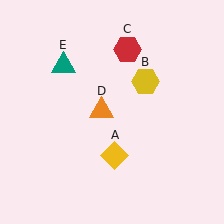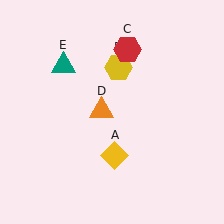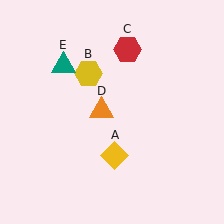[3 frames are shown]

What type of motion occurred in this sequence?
The yellow hexagon (object B) rotated counterclockwise around the center of the scene.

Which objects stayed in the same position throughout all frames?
Yellow diamond (object A) and red hexagon (object C) and orange triangle (object D) and teal triangle (object E) remained stationary.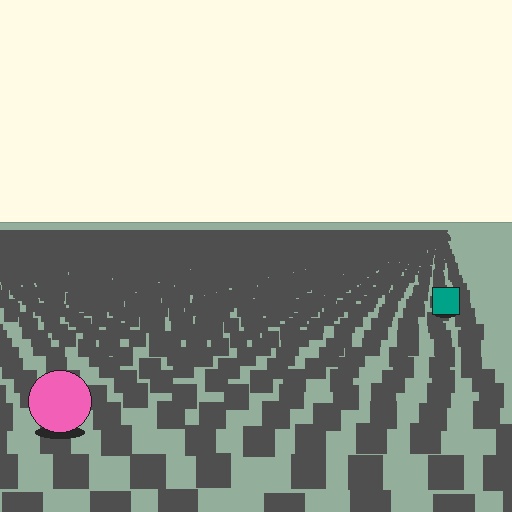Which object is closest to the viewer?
The pink circle is closest. The texture marks near it are larger and more spread out.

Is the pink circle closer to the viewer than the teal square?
Yes. The pink circle is closer — you can tell from the texture gradient: the ground texture is coarser near it.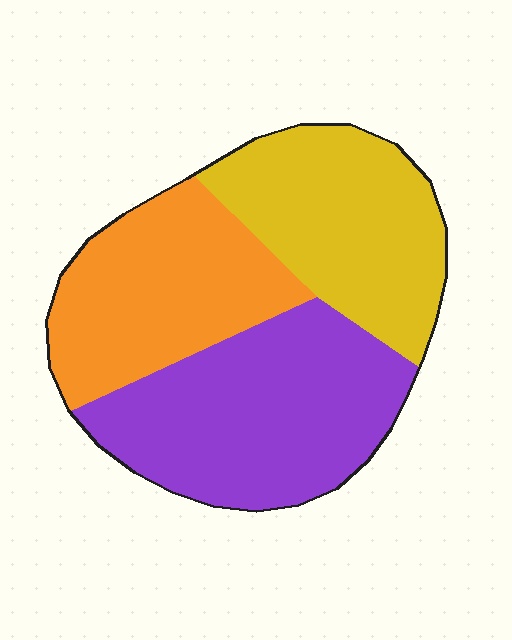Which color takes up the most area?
Purple, at roughly 40%.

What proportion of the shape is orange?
Orange covers around 30% of the shape.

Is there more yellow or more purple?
Purple.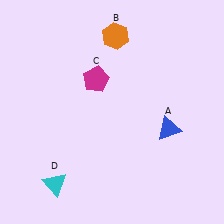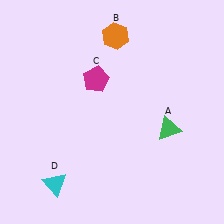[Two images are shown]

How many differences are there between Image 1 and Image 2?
There is 1 difference between the two images.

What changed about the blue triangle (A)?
In Image 1, A is blue. In Image 2, it changed to green.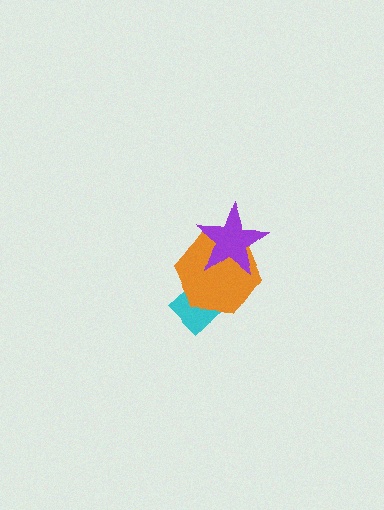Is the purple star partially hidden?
No, no other shape covers it.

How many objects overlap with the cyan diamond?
1 object overlaps with the cyan diamond.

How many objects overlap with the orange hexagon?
2 objects overlap with the orange hexagon.